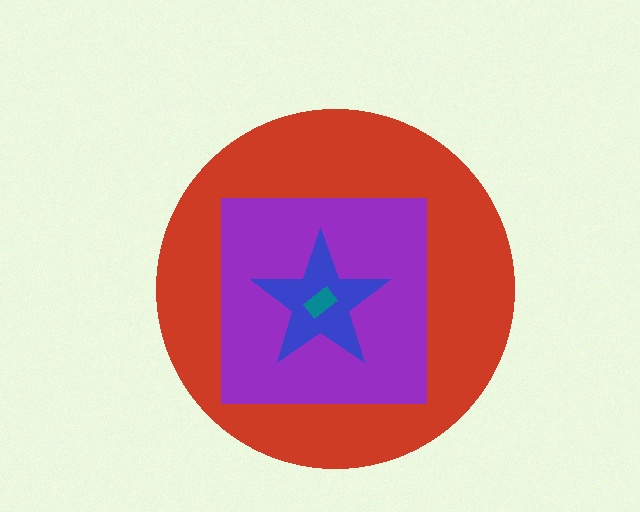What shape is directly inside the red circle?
The purple square.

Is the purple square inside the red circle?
Yes.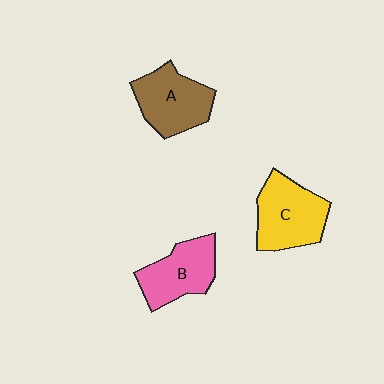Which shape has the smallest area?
Shape B (pink).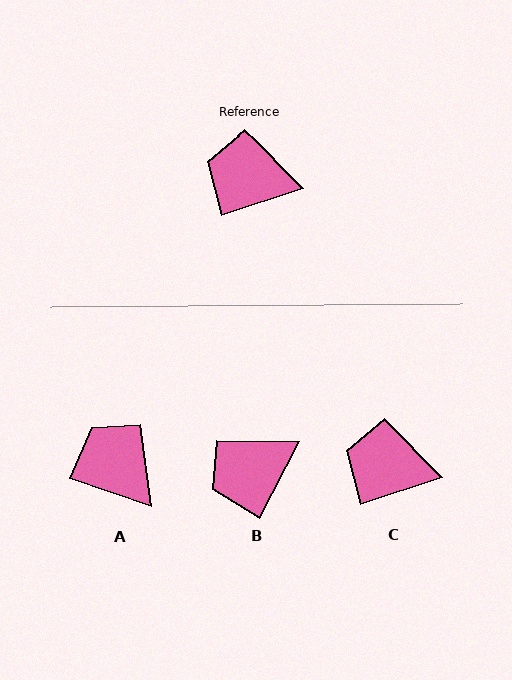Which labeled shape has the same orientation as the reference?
C.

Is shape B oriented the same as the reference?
No, it is off by about 45 degrees.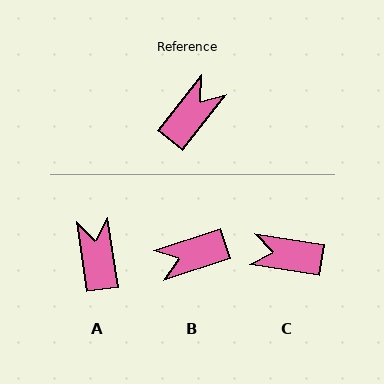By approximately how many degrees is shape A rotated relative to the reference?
Approximately 46 degrees counter-clockwise.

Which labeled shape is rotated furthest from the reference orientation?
B, about 145 degrees away.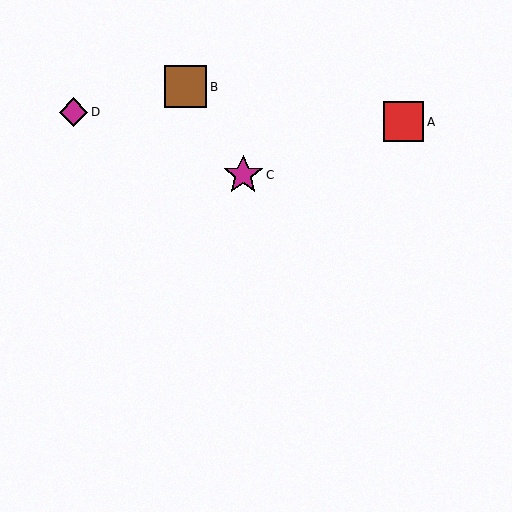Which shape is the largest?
The brown square (labeled B) is the largest.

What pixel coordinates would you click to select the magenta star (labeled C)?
Click at (243, 175) to select the magenta star C.